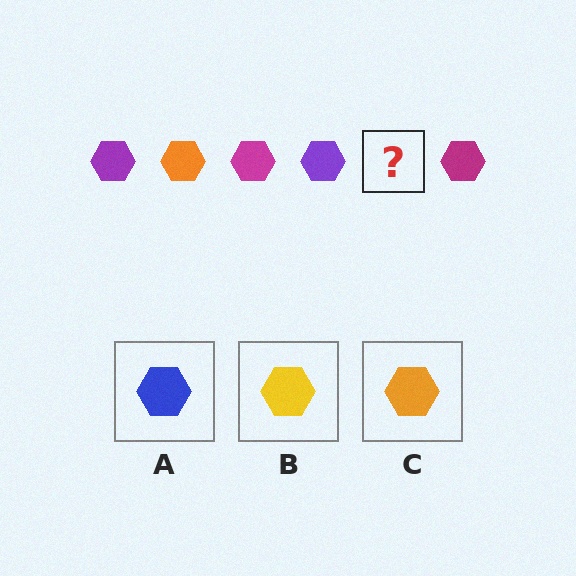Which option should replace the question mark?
Option C.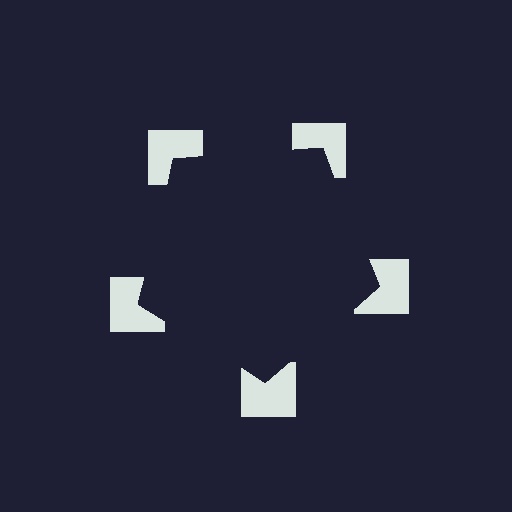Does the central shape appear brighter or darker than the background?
It typically appears slightly darker than the background, even though no actual brightness change is drawn.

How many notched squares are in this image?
There are 5 — one at each vertex of the illusory pentagon.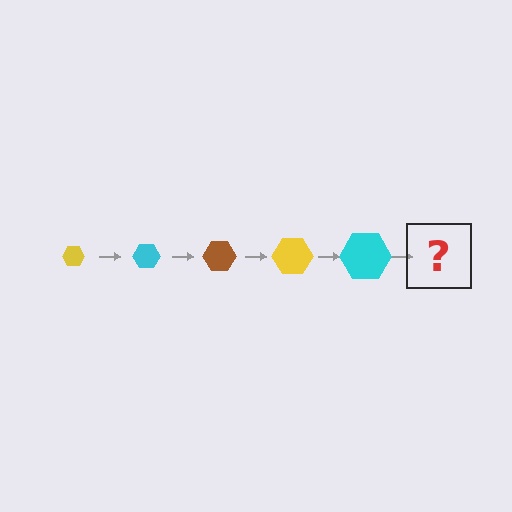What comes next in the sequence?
The next element should be a brown hexagon, larger than the previous one.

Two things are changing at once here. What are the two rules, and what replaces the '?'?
The two rules are that the hexagon grows larger each step and the color cycles through yellow, cyan, and brown. The '?' should be a brown hexagon, larger than the previous one.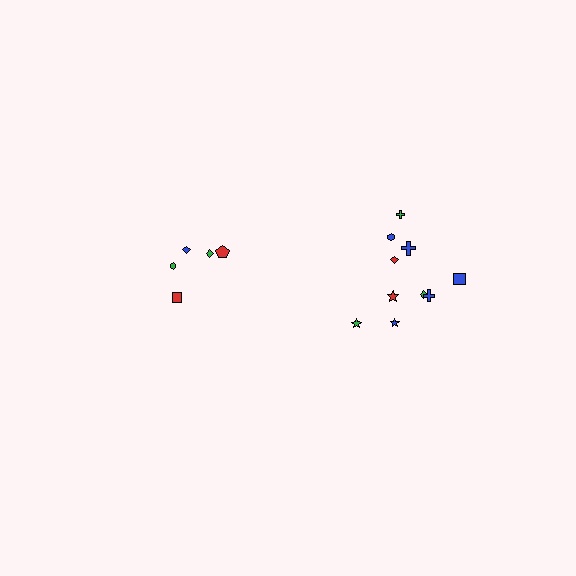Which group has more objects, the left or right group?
The right group.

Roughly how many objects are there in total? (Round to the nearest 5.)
Roughly 15 objects in total.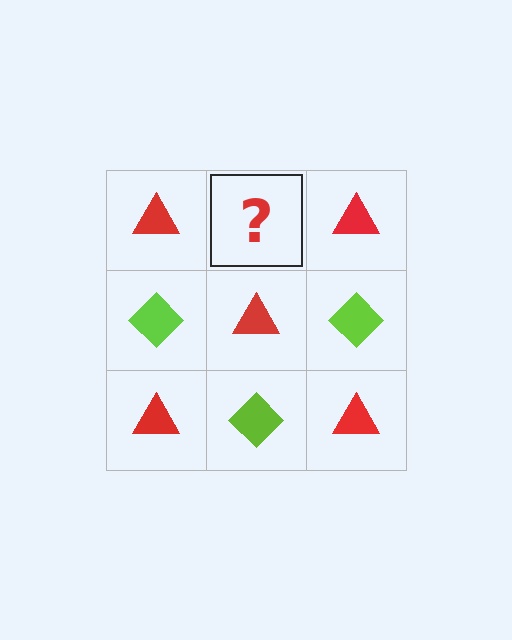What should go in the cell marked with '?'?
The missing cell should contain a lime diamond.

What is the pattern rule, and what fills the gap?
The rule is that it alternates red triangle and lime diamond in a checkerboard pattern. The gap should be filled with a lime diamond.